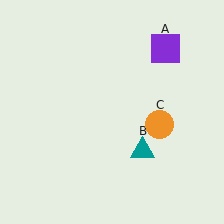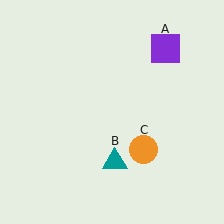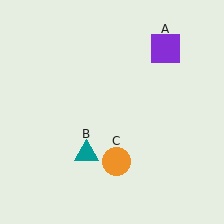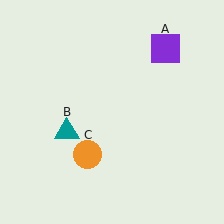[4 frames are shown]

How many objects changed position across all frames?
2 objects changed position: teal triangle (object B), orange circle (object C).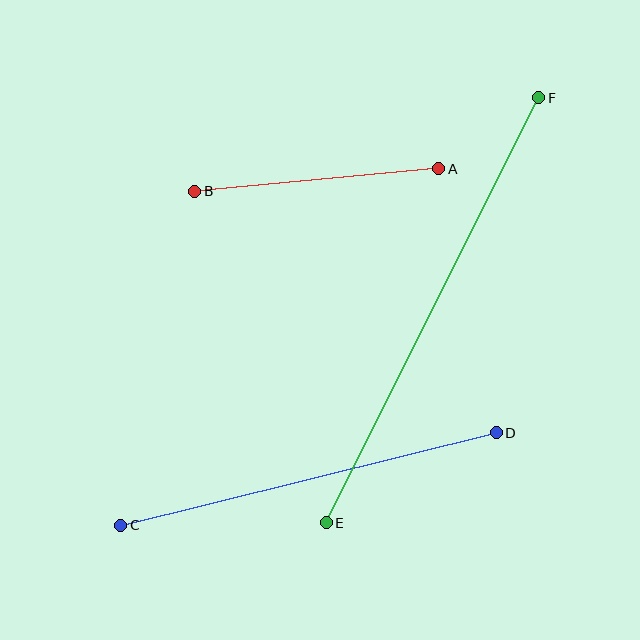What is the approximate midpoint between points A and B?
The midpoint is at approximately (317, 180) pixels.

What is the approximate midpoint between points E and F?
The midpoint is at approximately (432, 310) pixels.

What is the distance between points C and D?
The distance is approximately 387 pixels.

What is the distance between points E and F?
The distance is approximately 475 pixels.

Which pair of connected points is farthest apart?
Points E and F are farthest apart.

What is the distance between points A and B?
The distance is approximately 245 pixels.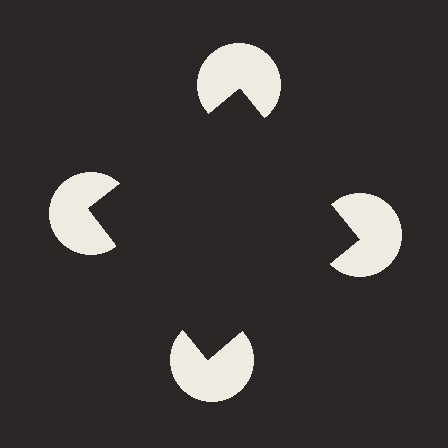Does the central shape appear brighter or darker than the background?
It typically appears slightly darker than the background, even though no actual brightness change is drawn.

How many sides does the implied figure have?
4 sides.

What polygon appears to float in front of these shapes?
An illusory square — its edges are inferred from the aligned wedge cuts in the pac-man discs, not physically drawn.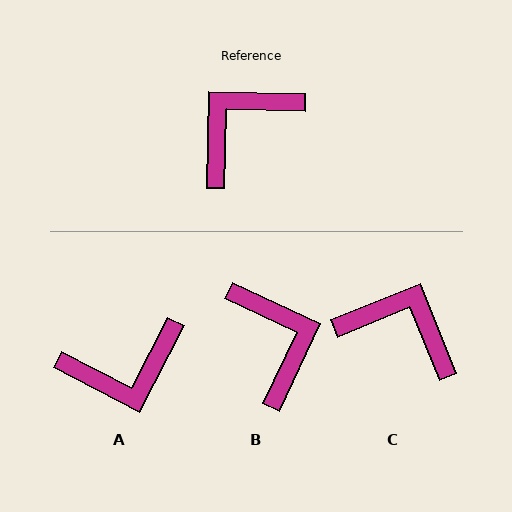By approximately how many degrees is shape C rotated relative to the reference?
Approximately 67 degrees clockwise.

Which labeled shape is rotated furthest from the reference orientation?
A, about 154 degrees away.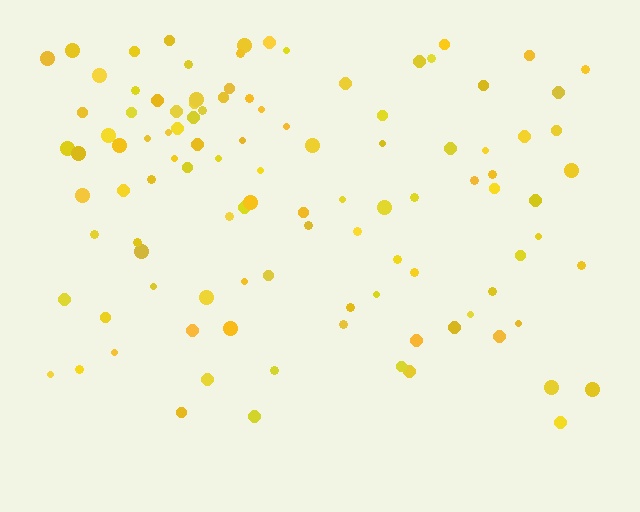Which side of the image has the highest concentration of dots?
The top.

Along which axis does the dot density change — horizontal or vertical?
Vertical.